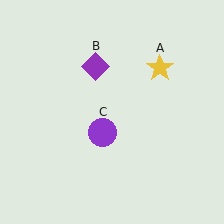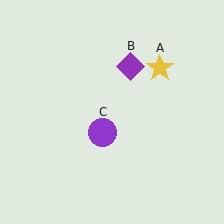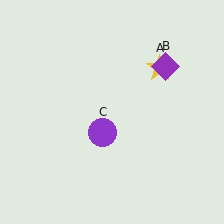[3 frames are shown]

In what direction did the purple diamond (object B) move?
The purple diamond (object B) moved right.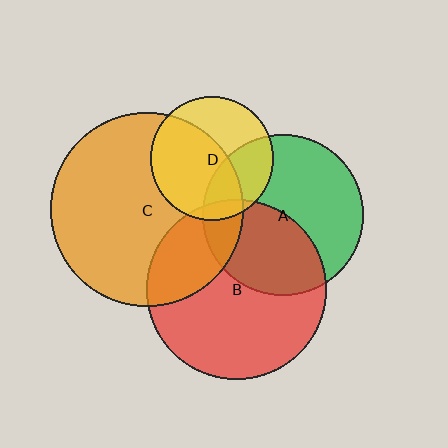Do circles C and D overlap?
Yes.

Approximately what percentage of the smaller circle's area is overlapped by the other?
Approximately 55%.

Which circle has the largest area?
Circle C (orange).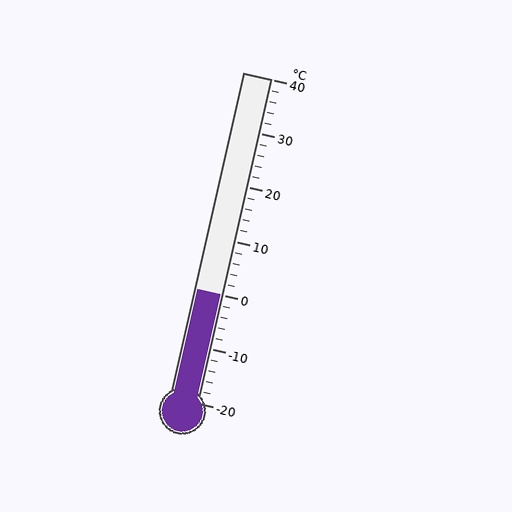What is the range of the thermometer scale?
The thermometer scale ranges from -20°C to 40°C.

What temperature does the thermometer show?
The thermometer shows approximately 0°C.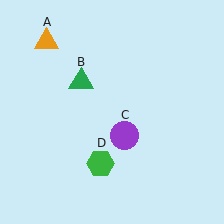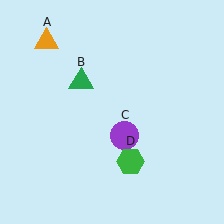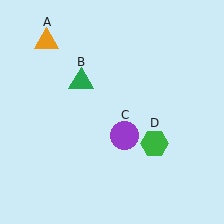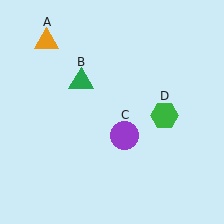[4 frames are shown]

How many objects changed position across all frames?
1 object changed position: green hexagon (object D).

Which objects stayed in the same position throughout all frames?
Orange triangle (object A) and green triangle (object B) and purple circle (object C) remained stationary.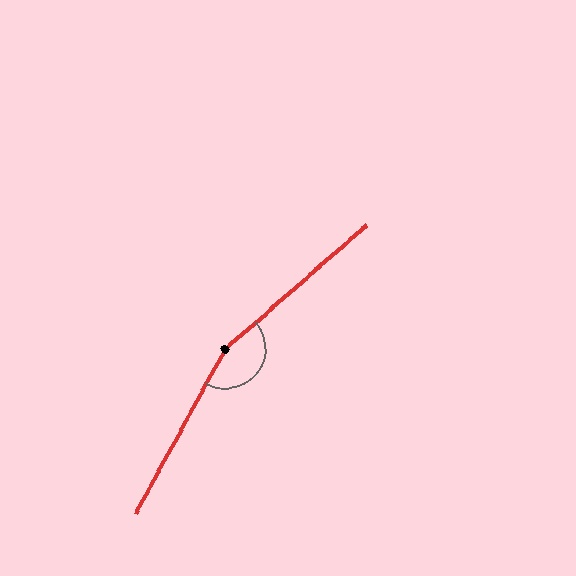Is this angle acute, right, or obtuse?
It is obtuse.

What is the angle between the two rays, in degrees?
Approximately 160 degrees.